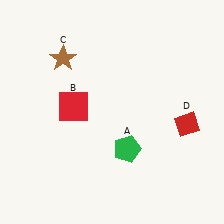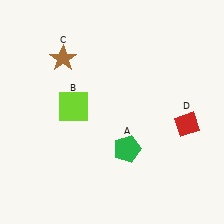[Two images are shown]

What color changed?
The square (B) changed from red in Image 1 to lime in Image 2.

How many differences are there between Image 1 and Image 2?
There is 1 difference between the two images.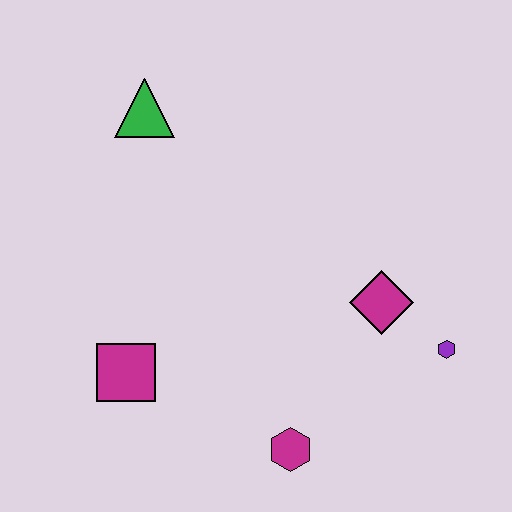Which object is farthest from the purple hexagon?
The green triangle is farthest from the purple hexagon.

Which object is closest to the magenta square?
The magenta hexagon is closest to the magenta square.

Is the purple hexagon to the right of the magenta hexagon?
Yes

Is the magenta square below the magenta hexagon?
No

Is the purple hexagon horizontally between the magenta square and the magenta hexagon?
No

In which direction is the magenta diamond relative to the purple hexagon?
The magenta diamond is to the left of the purple hexagon.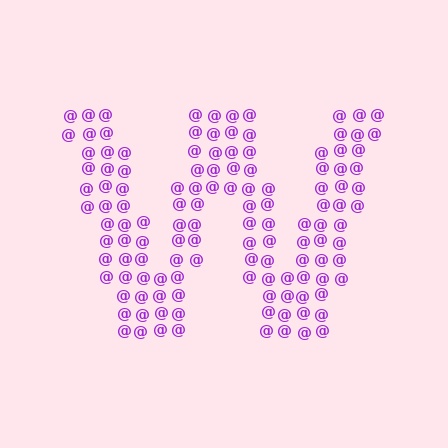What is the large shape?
The large shape is the letter W.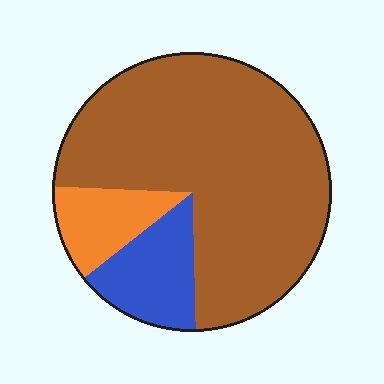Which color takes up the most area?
Brown, at roughly 75%.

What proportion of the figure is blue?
Blue takes up about one sixth (1/6) of the figure.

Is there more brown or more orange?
Brown.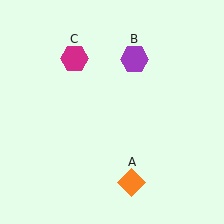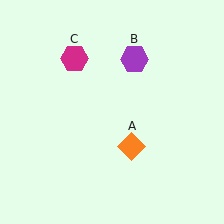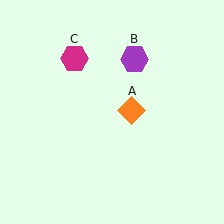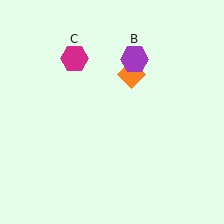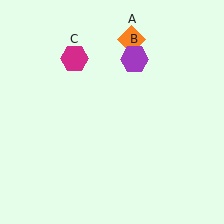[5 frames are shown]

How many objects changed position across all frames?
1 object changed position: orange diamond (object A).